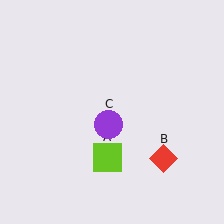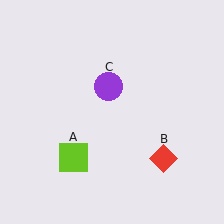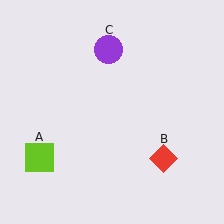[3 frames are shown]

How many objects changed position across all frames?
2 objects changed position: lime square (object A), purple circle (object C).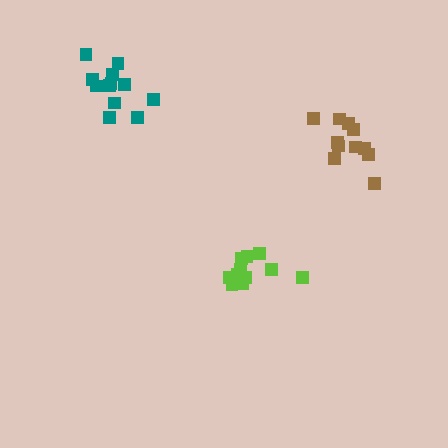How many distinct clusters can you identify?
There are 3 distinct clusters.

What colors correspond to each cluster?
The clusters are colored: teal, lime, brown.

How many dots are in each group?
Group 1: 12 dots, Group 2: 12 dots, Group 3: 11 dots (35 total).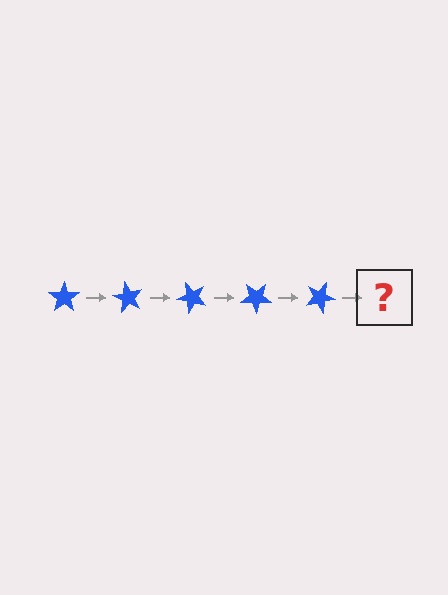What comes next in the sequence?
The next element should be a blue star rotated 300 degrees.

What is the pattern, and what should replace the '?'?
The pattern is that the star rotates 60 degrees each step. The '?' should be a blue star rotated 300 degrees.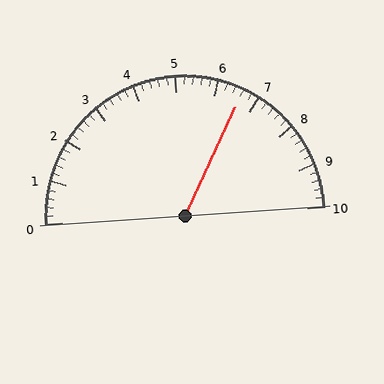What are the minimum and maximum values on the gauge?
The gauge ranges from 0 to 10.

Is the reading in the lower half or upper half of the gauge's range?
The reading is in the upper half of the range (0 to 10).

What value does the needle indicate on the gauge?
The needle indicates approximately 6.6.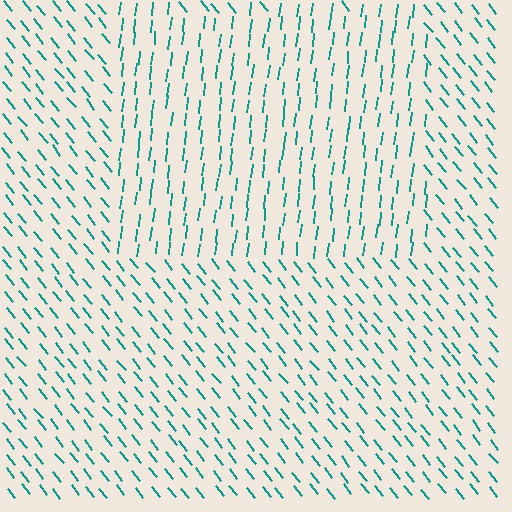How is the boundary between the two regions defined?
The boundary is defined purely by a change in line orientation (approximately 45 degrees difference). All lines are the same color and thickness.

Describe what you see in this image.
The image is filled with small teal line segments. A rectangle region in the image has lines oriented differently from the surrounding lines, creating a visible texture boundary.